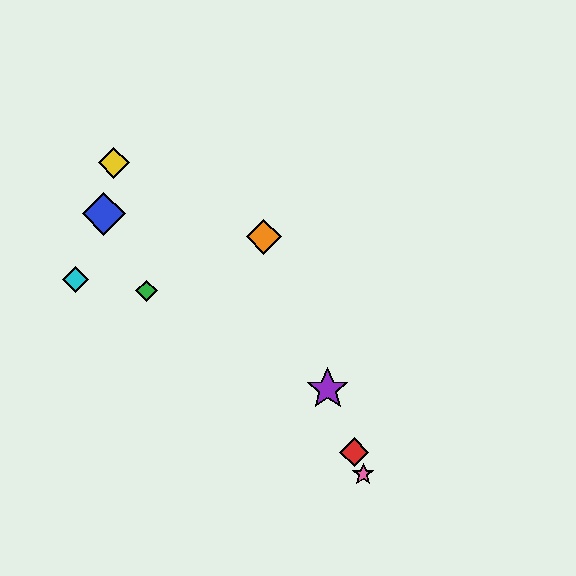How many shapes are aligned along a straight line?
4 shapes (the red diamond, the purple star, the orange diamond, the pink star) are aligned along a straight line.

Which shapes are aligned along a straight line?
The red diamond, the purple star, the orange diamond, the pink star are aligned along a straight line.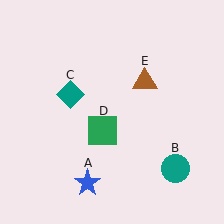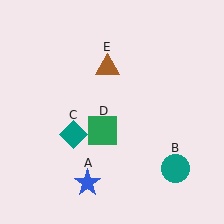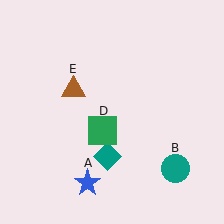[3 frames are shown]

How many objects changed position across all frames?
2 objects changed position: teal diamond (object C), brown triangle (object E).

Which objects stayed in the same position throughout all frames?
Blue star (object A) and teal circle (object B) and green square (object D) remained stationary.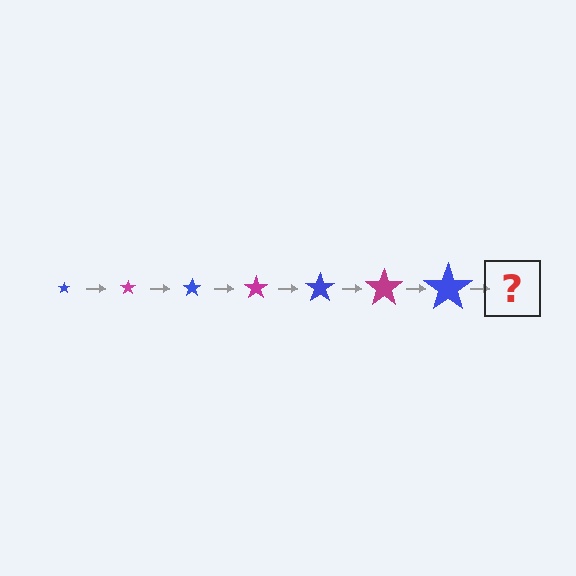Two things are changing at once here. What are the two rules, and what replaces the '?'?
The two rules are that the star grows larger each step and the color cycles through blue and magenta. The '?' should be a magenta star, larger than the previous one.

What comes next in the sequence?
The next element should be a magenta star, larger than the previous one.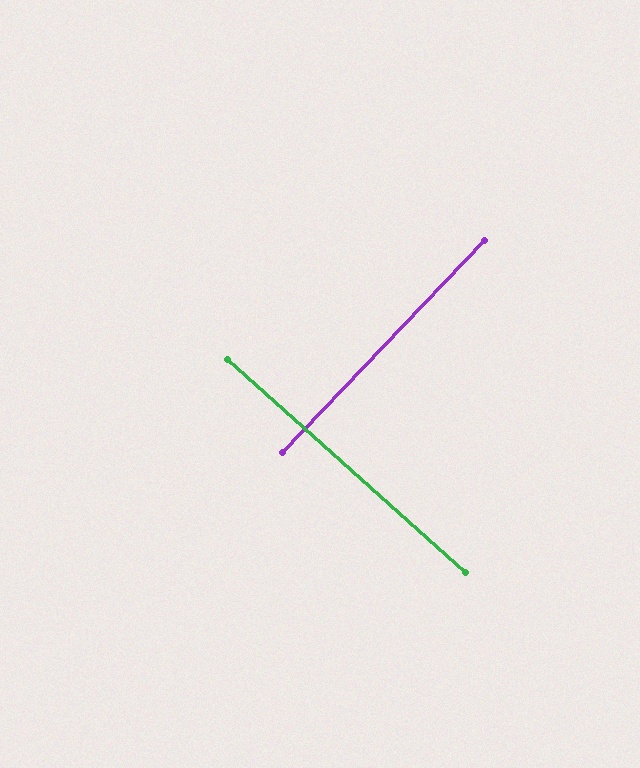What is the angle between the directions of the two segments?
Approximately 88 degrees.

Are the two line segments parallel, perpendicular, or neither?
Perpendicular — they meet at approximately 88°.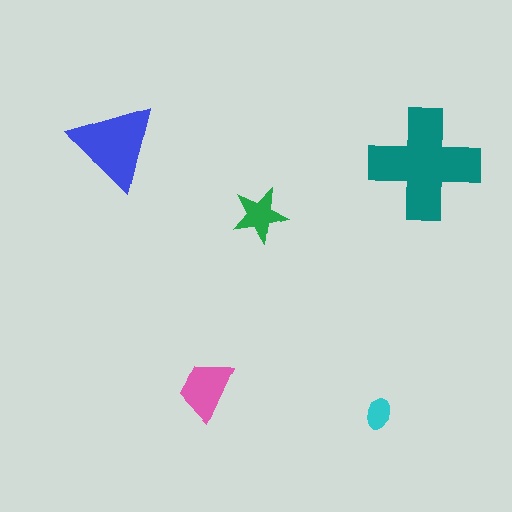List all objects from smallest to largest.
The cyan ellipse, the green star, the pink trapezoid, the blue triangle, the teal cross.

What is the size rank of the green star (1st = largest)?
4th.